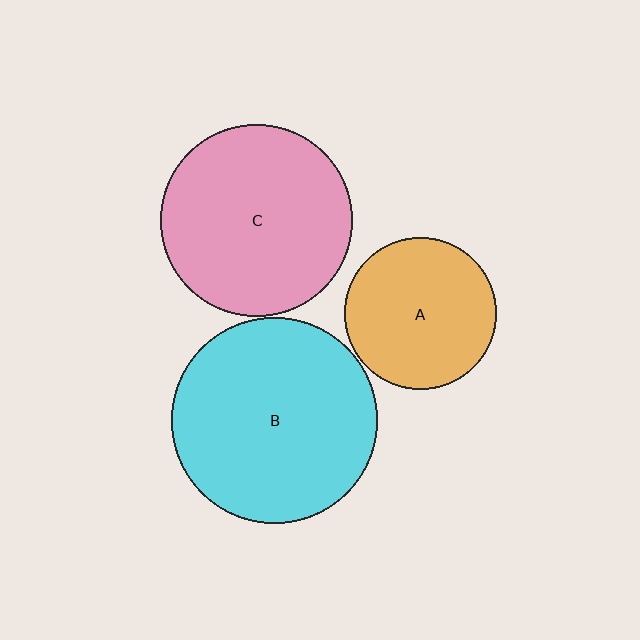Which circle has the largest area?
Circle B (cyan).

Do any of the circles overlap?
No, none of the circles overlap.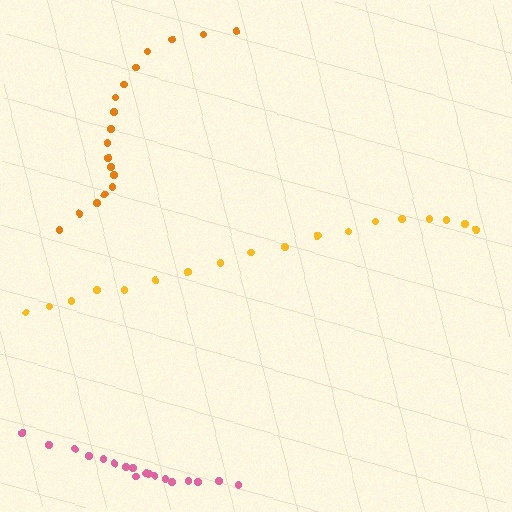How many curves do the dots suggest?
There are 3 distinct paths.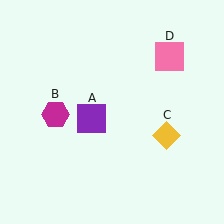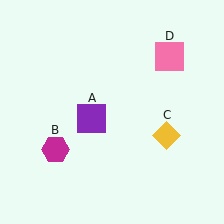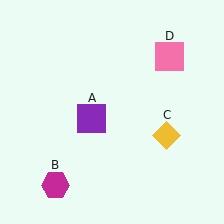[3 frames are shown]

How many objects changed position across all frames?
1 object changed position: magenta hexagon (object B).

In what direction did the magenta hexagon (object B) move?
The magenta hexagon (object B) moved down.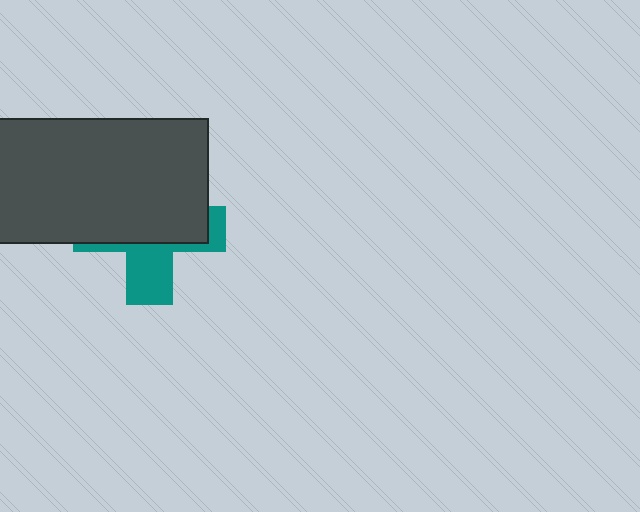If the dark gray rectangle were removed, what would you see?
You would see the complete teal cross.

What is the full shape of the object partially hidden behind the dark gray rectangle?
The partially hidden object is a teal cross.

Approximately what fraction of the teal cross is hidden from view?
Roughly 64% of the teal cross is hidden behind the dark gray rectangle.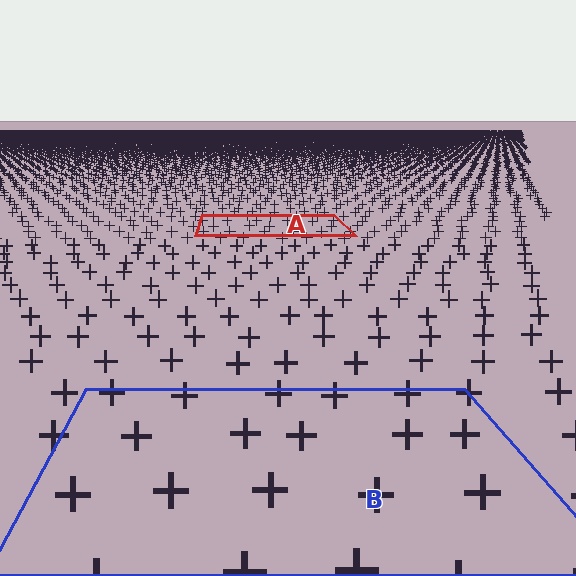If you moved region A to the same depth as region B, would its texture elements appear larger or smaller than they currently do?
They would appear larger. At a closer depth, the same texture elements are projected at a bigger on-screen size.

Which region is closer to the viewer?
Region B is closer. The texture elements there are larger and more spread out.